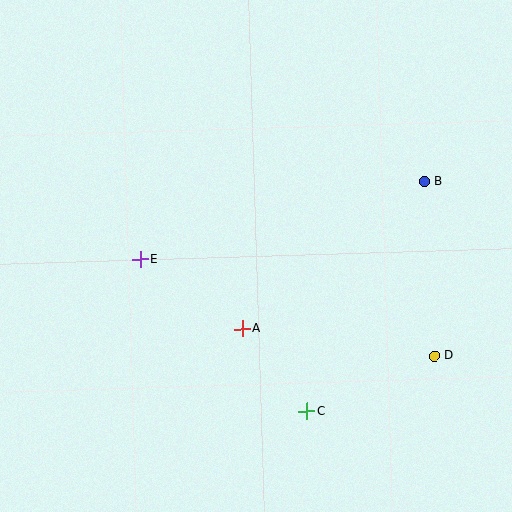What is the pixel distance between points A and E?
The distance between A and E is 124 pixels.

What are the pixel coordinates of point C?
Point C is at (307, 411).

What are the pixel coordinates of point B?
Point B is at (424, 181).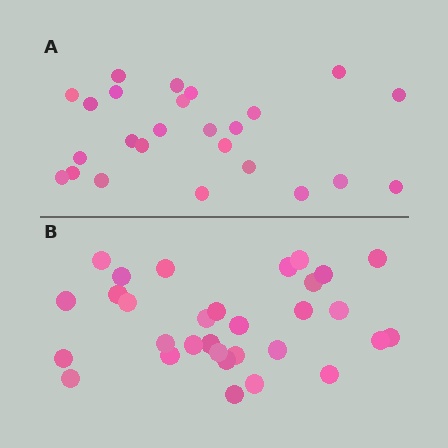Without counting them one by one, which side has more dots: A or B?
Region B (the bottom region) has more dots.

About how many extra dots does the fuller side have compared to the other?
Region B has about 6 more dots than region A.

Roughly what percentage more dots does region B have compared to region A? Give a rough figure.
About 25% more.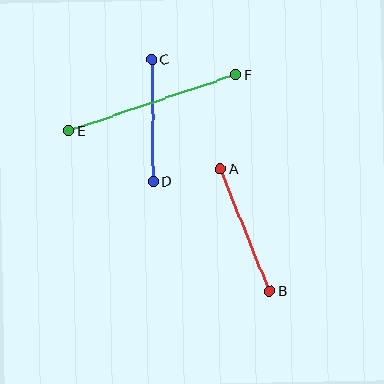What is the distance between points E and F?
The distance is approximately 177 pixels.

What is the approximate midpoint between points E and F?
The midpoint is at approximately (152, 103) pixels.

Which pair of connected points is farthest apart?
Points E and F are farthest apart.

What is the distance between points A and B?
The distance is approximately 132 pixels.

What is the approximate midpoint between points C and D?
The midpoint is at approximately (152, 121) pixels.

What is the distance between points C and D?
The distance is approximately 122 pixels.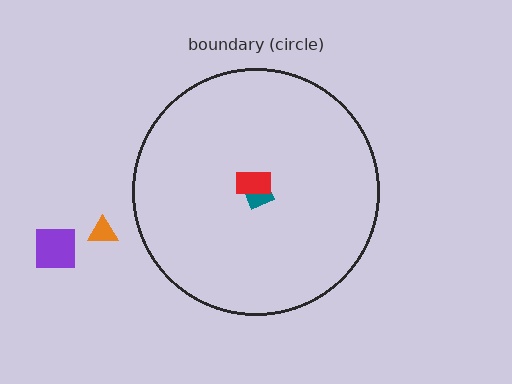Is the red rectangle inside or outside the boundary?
Inside.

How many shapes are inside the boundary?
2 inside, 2 outside.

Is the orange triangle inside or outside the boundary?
Outside.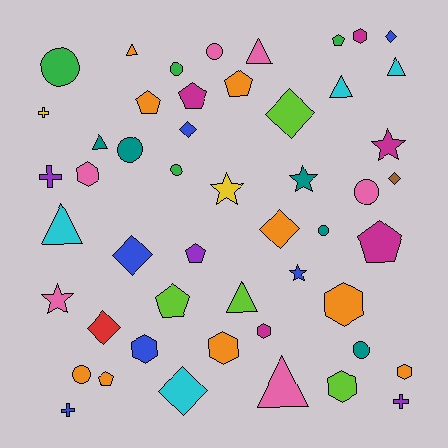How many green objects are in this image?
There are 4 green objects.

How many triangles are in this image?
There are 8 triangles.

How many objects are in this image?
There are 50 objects.